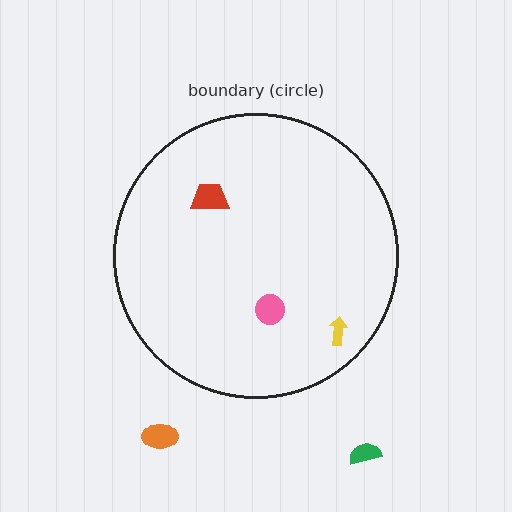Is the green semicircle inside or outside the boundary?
Outside.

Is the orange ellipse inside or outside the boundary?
Outside.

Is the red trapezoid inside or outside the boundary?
Inside.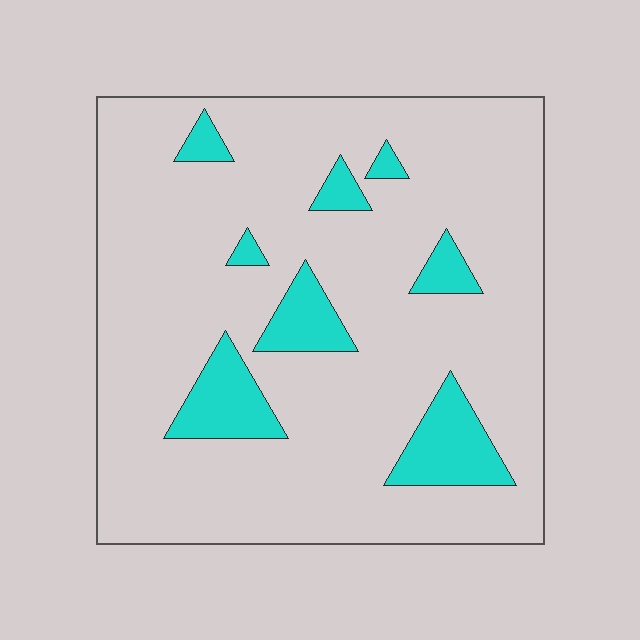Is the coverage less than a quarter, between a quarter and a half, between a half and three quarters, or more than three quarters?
Less than a quarter.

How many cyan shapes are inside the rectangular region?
8.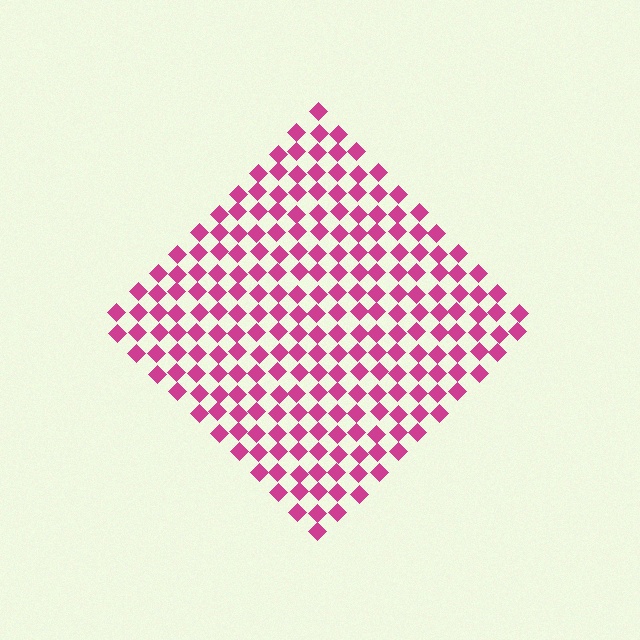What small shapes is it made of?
It is made of small diamonds.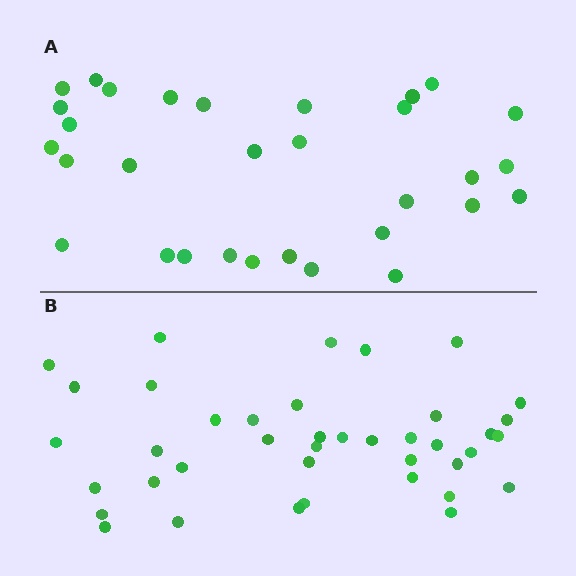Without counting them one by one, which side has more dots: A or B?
Region B (the bottom region) has more dots.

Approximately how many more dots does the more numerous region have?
Region B has roughly 8 or so more dots than region A.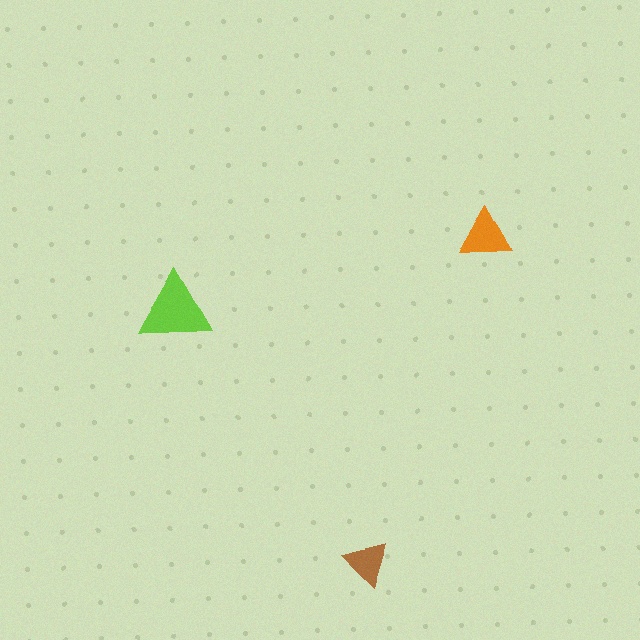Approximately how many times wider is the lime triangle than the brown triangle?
About 1.5 times wider.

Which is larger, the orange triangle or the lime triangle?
The lime one.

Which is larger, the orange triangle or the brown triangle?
The orange one.